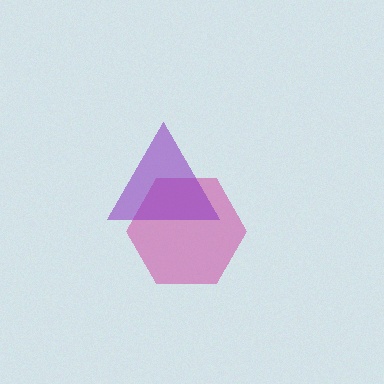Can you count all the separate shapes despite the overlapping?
Yes, there are 2 separate shapes.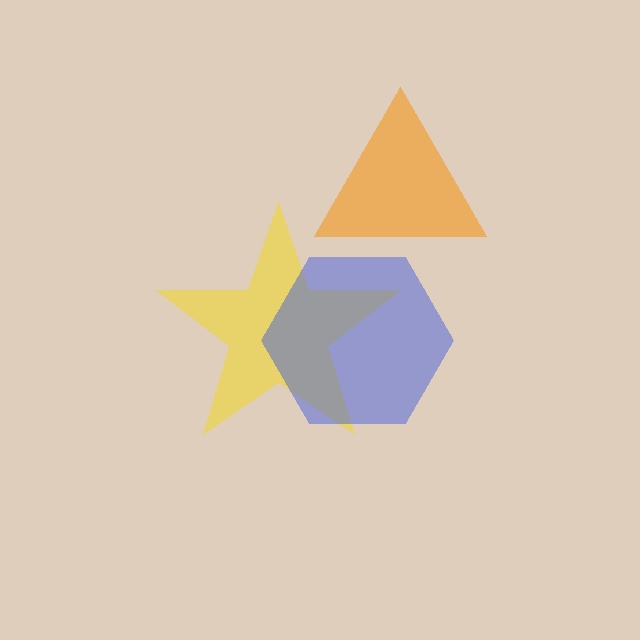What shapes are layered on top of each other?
The layered shapes are: an orange triangle, a yellow star, a blue hexagon.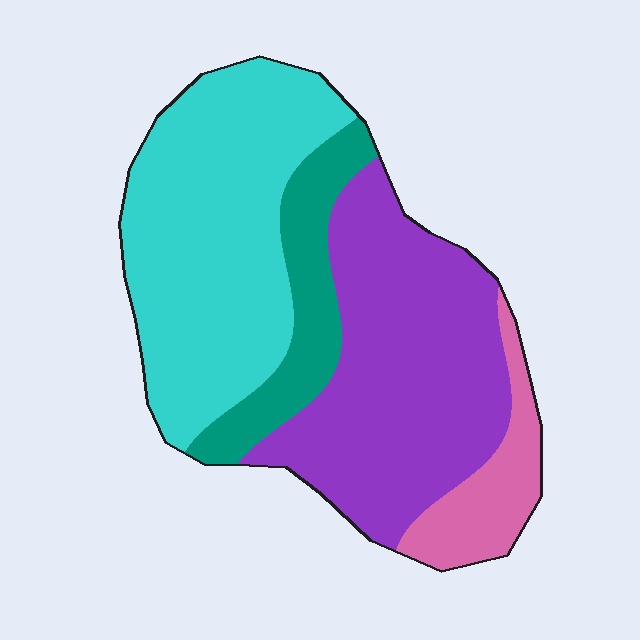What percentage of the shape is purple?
Purple covers roughly 40% of the shape.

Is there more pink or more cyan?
Cyan.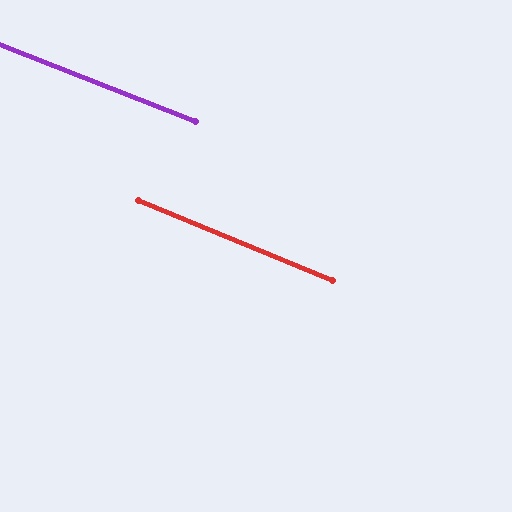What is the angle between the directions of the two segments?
Approximately 1 degree.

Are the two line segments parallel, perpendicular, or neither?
Parallel — their directions differ by only 1.4°.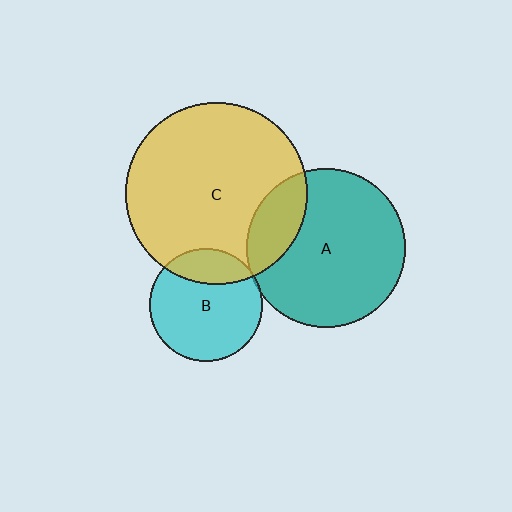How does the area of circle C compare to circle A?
Approximately 1.3 times.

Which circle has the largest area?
Circle C (yellow).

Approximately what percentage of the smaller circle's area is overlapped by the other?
Approximately 20%.